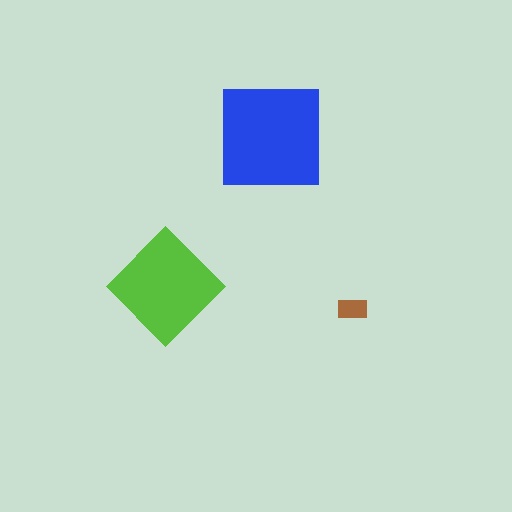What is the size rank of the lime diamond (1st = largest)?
2nd.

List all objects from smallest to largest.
The brown rectangle, the lime diamond, the blue square.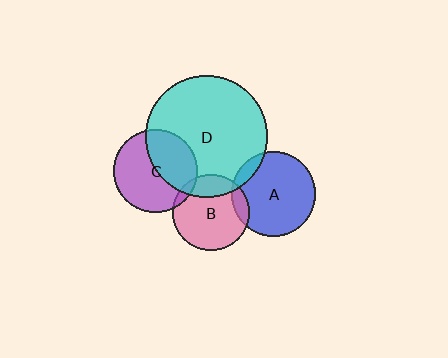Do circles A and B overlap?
Yes.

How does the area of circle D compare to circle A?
Approximately 2.1 times.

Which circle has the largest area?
Circle D (cyan).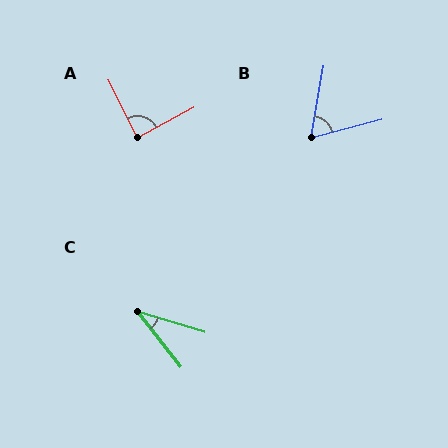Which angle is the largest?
A, at approximately 88 degrees.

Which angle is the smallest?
C, at approximately 35 degrees.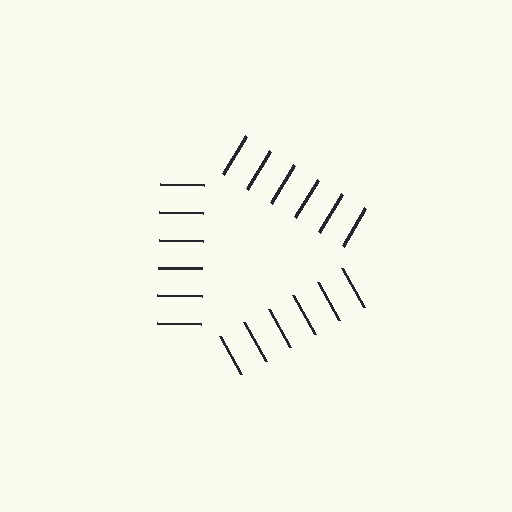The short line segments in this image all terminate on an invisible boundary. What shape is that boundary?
An illusory triangle — the line segments terminate on its edges but no continuous stroke is drawn.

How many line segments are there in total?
18 — 6 along each of the 3 edges.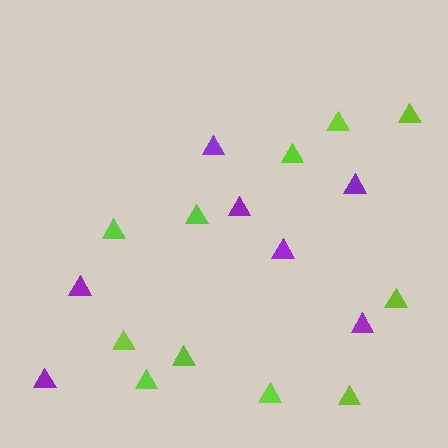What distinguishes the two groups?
There are 2 groups: one group of purple triangles (7) and one group of lime triangles (11).